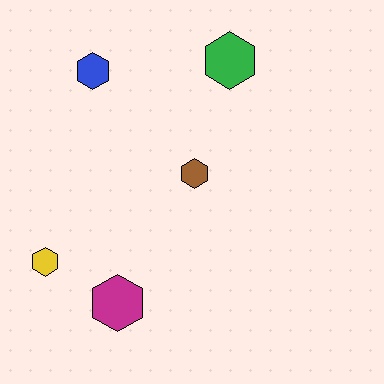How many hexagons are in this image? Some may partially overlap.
There are 5 hexagons.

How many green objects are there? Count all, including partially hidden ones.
There is 1 green object.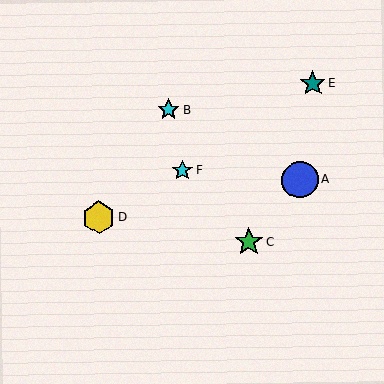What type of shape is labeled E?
Shape E is a teal star.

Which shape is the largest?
The blue circle (labeled A) is the largest.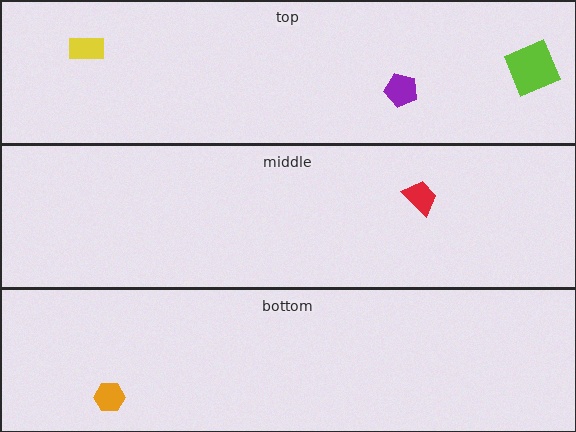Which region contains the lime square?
The top region.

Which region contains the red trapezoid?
The middle region.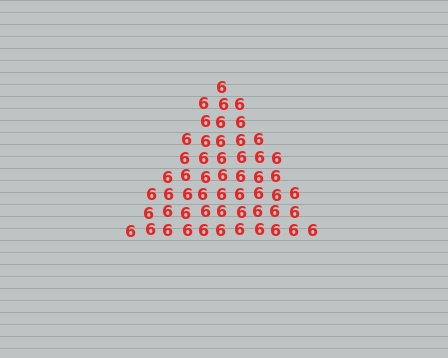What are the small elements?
The small elements are digit 6's.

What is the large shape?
The large shape is a triangle.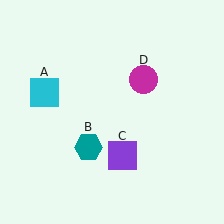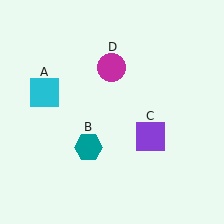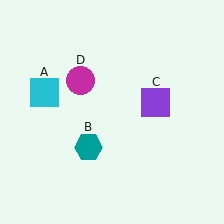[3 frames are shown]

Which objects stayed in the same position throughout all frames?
Cyan square (object A) and teal hexagon (object B) remained stationary.